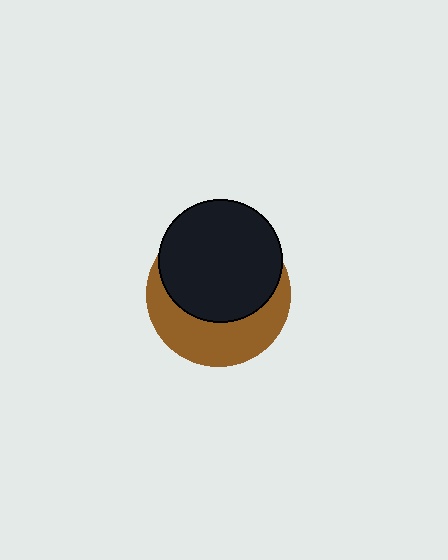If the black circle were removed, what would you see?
You would see the complete brown circle.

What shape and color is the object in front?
The object in front is a black circle.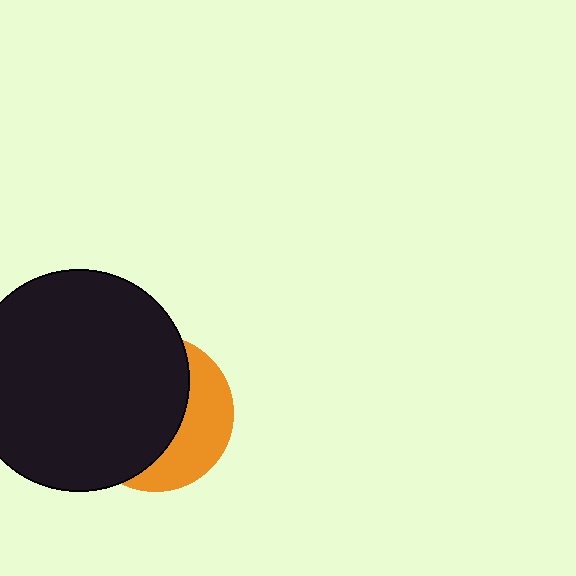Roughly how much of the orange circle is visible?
A small part of it is visible (roughly 36%).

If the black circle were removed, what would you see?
You would see the complete orange circle.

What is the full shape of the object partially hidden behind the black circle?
The partially hidden object is an orange circle.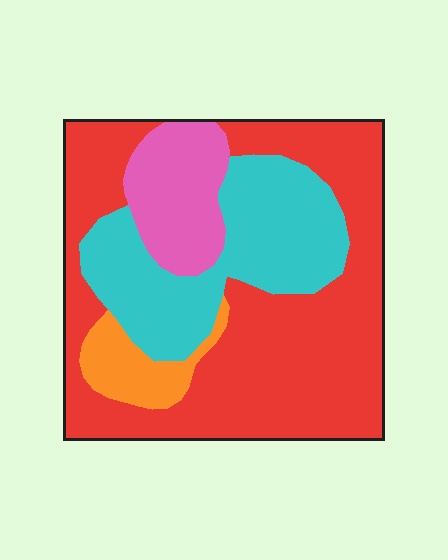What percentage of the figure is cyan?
Cyan covers 26% of the figure.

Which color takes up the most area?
Red, at roughly 55%.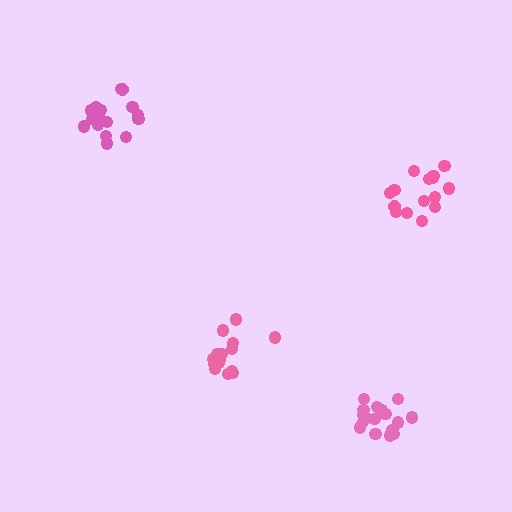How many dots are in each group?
Group 1: 15 dots, Group 2: 15 dots, Group 3: 17 dots, Group 4: 16 dots (63 total).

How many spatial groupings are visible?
There are 4 spatial groupings.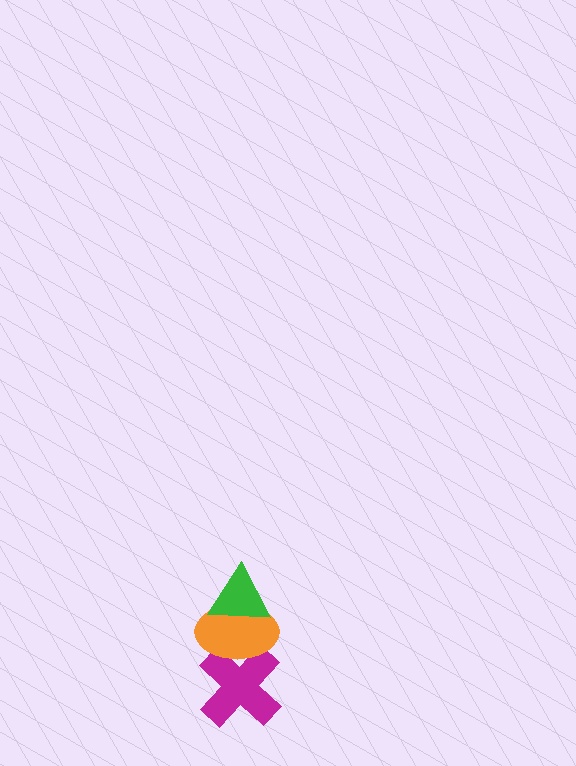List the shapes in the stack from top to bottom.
From top to bottom: the green triangle, the orange ellipse, the magenta cross.